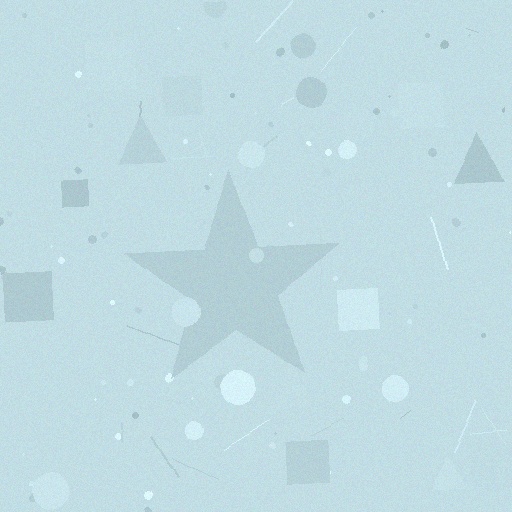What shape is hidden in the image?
A star is hidden in the image.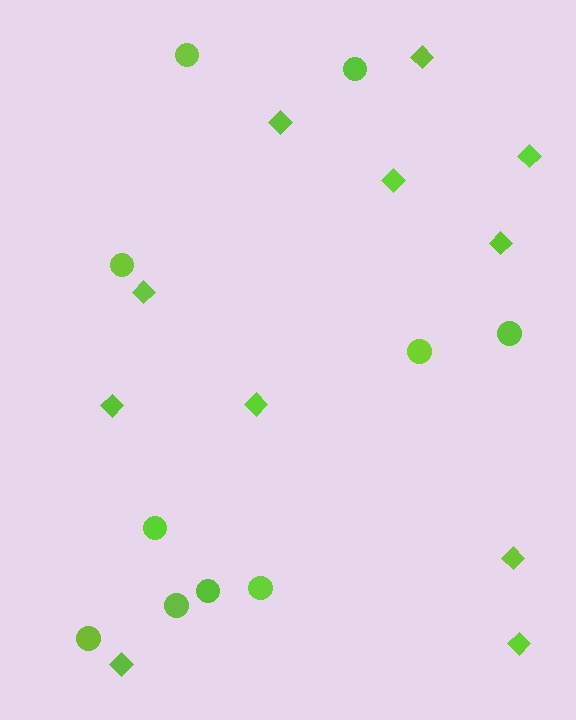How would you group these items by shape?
There are 2 groups: one group of circles (10) and one group of diamonds (11).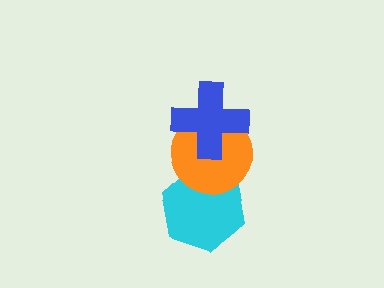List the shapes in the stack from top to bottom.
From top to bottom: the blue cross, the orange circle, the cyan hexagon.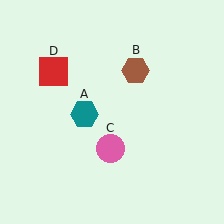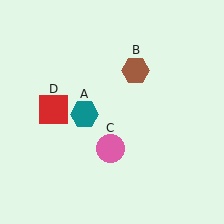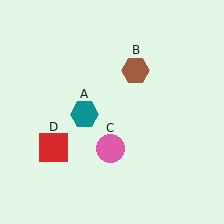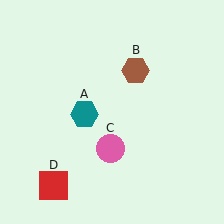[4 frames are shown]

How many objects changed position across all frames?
1 object changed position: red square (object D).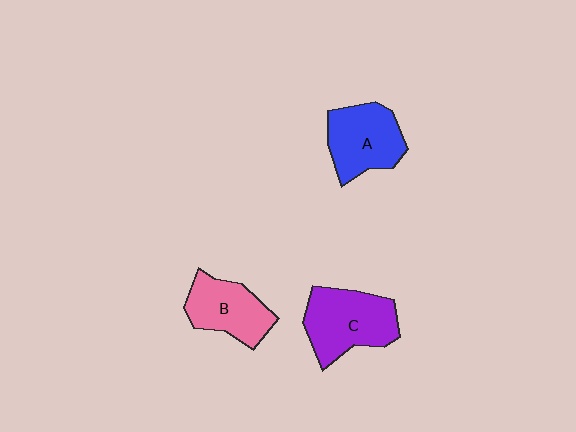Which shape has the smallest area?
Shape B (pink).